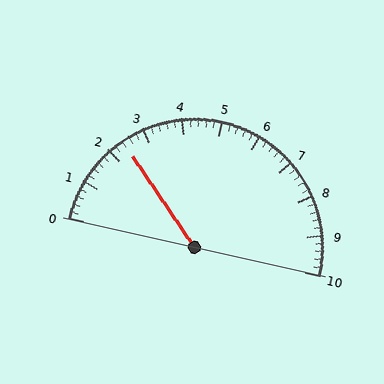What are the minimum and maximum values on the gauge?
The gauge ranges from 0 to 10.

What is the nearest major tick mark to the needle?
The nearest major tick mark is 2.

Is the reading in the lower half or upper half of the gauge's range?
The reading is in the lower half of the range (0 to 10).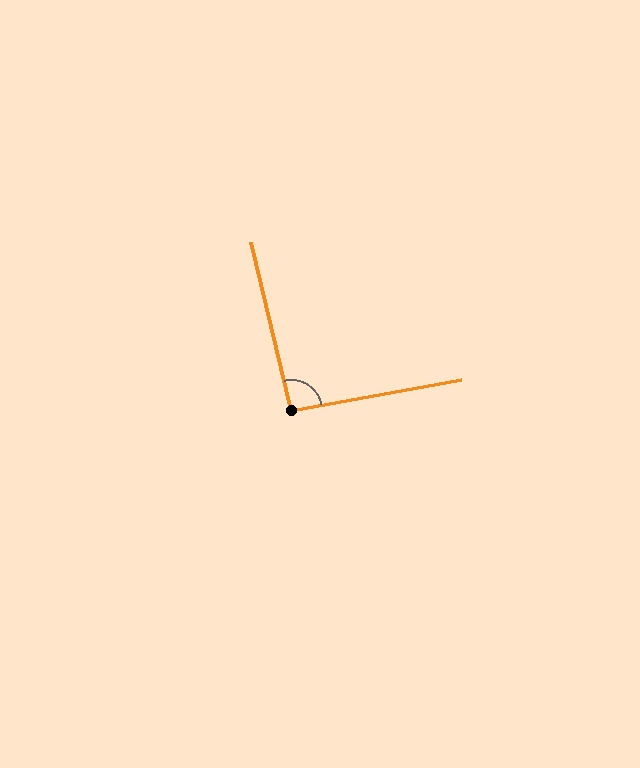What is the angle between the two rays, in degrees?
Approximately 93 degrees.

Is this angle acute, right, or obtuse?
It is approximately a right angle.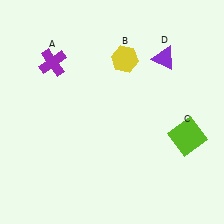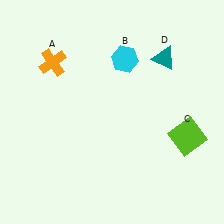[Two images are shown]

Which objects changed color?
A changed from purple to orange. B changed from yellow to cyan. D changed from purple to teal.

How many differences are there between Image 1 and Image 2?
There are 3 differences between the two images.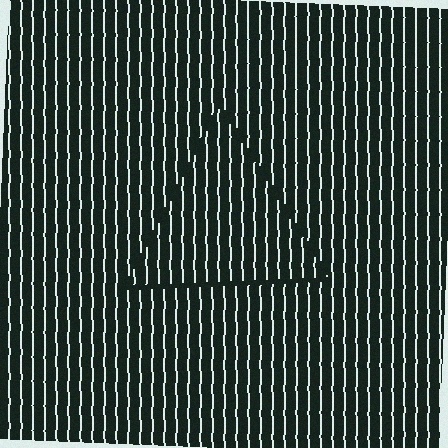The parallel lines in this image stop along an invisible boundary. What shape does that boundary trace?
An illusory triangle. The interior of the shape contains the same grating, shifted by half a period — the contour is defined by the phase discontinuity where line-ends from the inner and outer gratings abut.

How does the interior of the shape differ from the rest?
The interior of the shape contains the same grating, shifted by half a period — the contour is defined by the phase discontinuity where line-ends from the inner and outer gratings abut.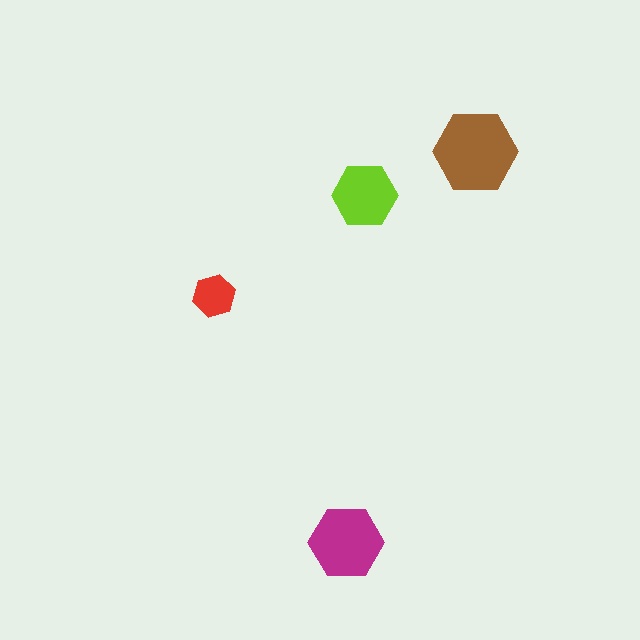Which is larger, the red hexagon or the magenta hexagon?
The magenta one.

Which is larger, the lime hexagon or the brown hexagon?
The brown one.